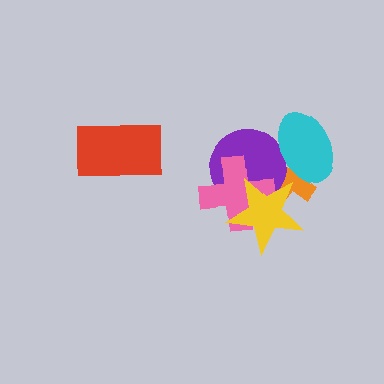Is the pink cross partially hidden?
Yes, it is partially covered by another shape.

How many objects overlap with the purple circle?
4 objects overlap with the purple circle.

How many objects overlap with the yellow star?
3 objects overlap with the yellow star.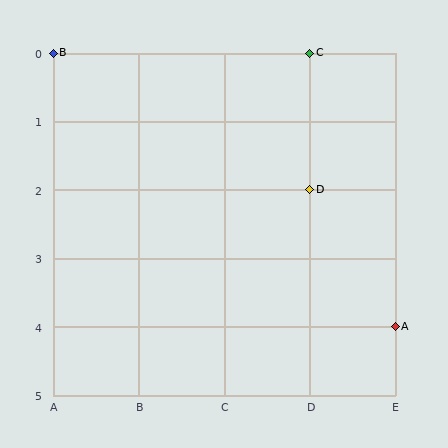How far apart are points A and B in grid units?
Points A and B are 4 columns and 4 rows apart (about 5.7 grid units diagonally).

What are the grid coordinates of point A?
Point A is at grid coordinates (E, 4).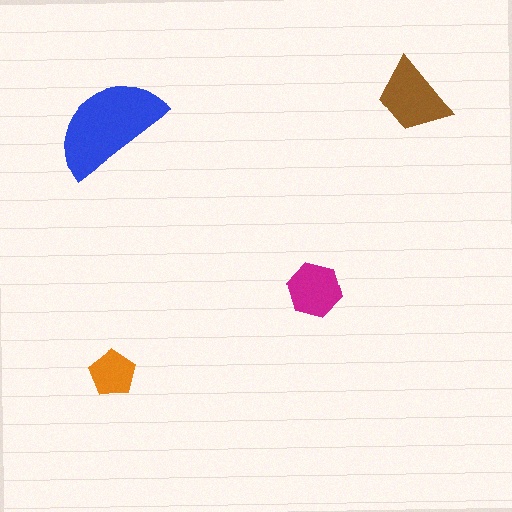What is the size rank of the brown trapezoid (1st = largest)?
2nd.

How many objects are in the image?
There are 4 objects in the image.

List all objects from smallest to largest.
The orange pentagon, the magenta hexagon, the brown trapezoid, the blue semicircle.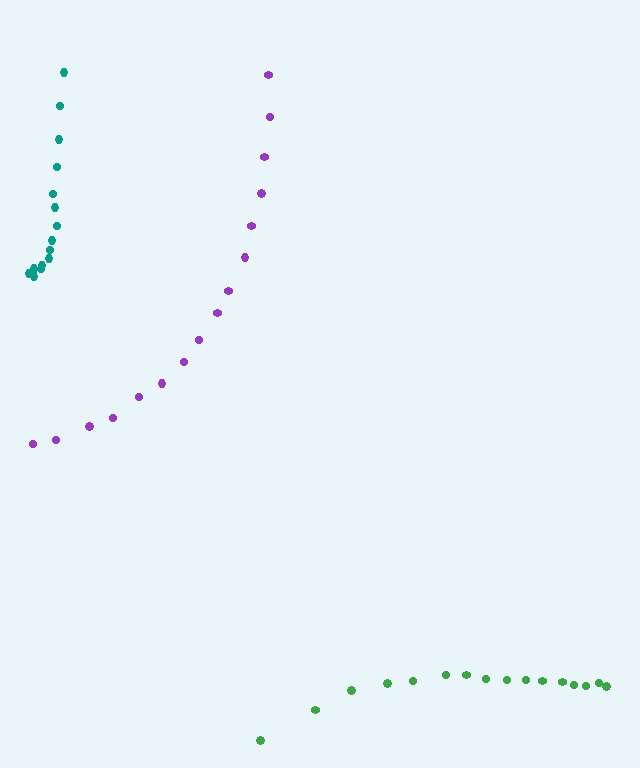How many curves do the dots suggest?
There are 3 distinct paths.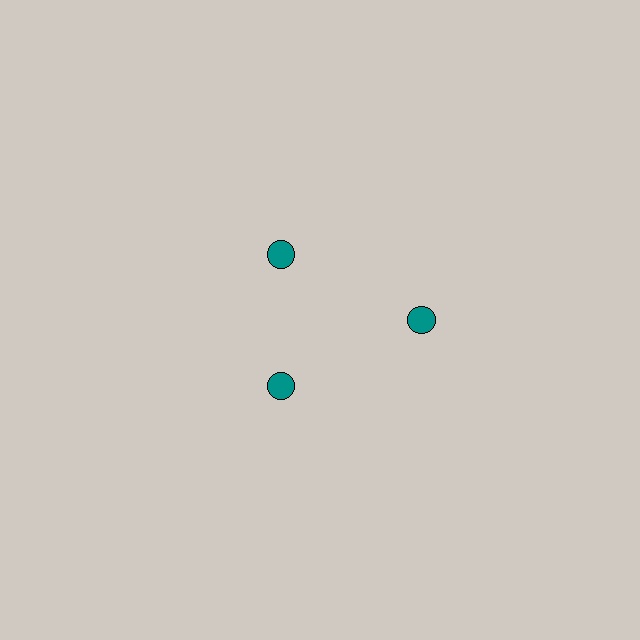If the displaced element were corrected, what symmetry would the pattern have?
It would have 3-fold rotational symmetry — the pattern would map onto itself every 120 degrees.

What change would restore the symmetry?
The symmetry would be restored by moving it inward, back onto the ring so that all 3 circles sit at equal angles and equal distance from the center.